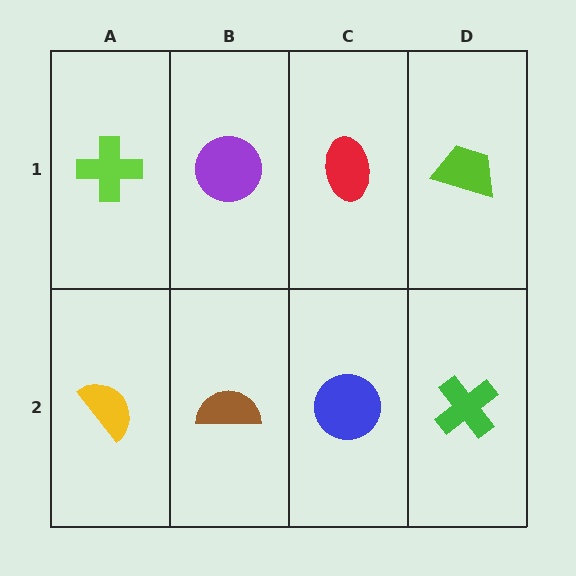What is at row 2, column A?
A yellow semicircle.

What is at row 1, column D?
A lime trapezoid.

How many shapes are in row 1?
4 shapes.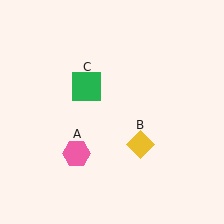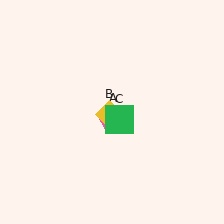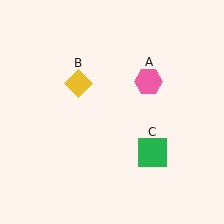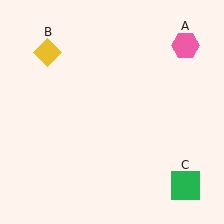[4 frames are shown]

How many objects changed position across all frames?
3 objects changed position: pink hexagon (object A), yellow diamond (object B), green square (object C).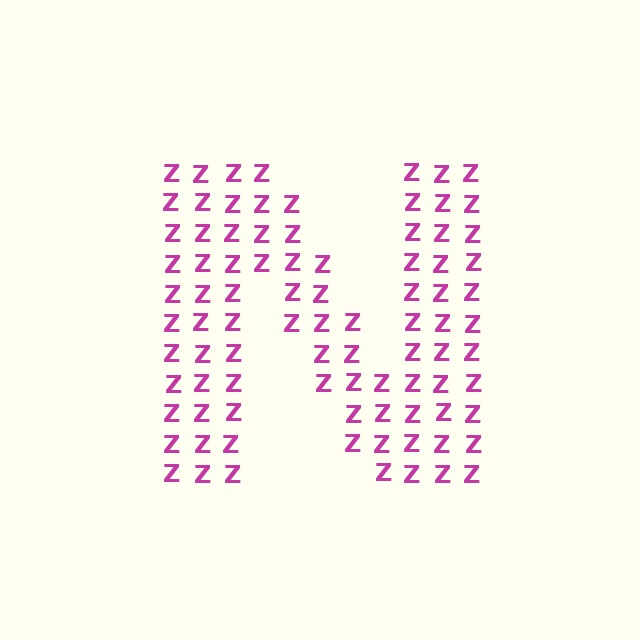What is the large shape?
The large shape is the letter N.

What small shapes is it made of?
It is made of small letter Z's.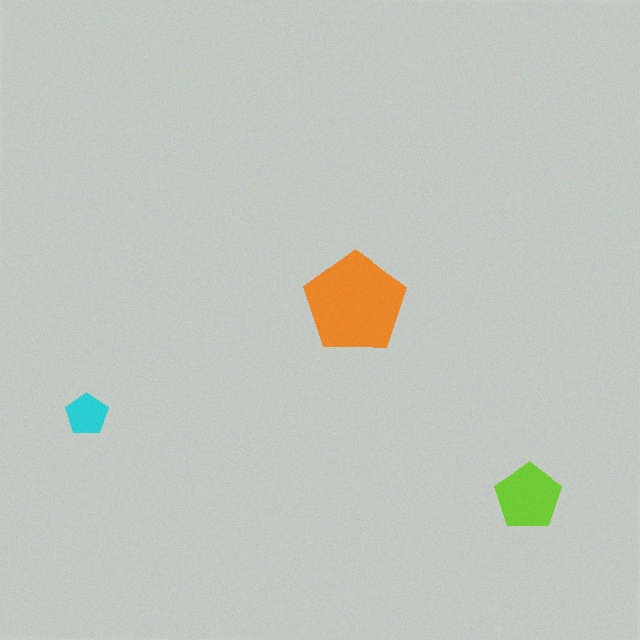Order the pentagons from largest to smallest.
the orange one, the lime one, the cyan one.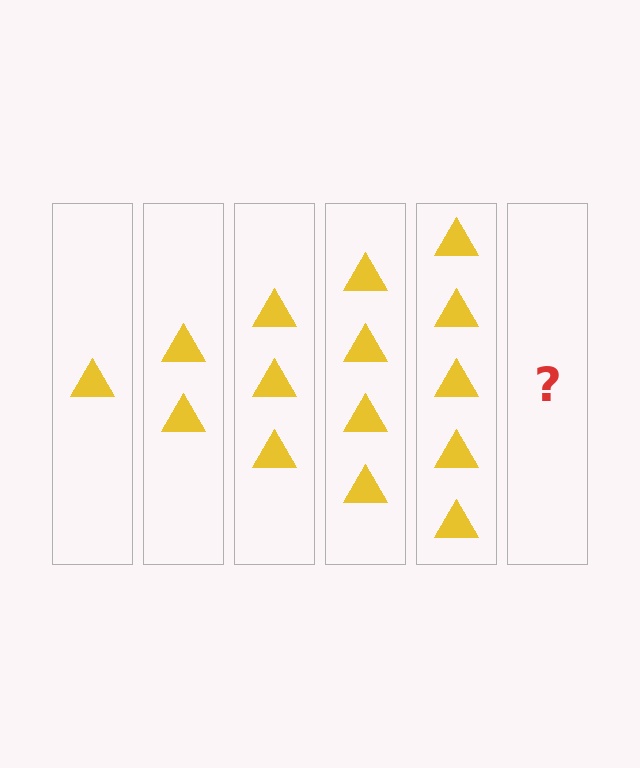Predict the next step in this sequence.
The next step is 6 triangles.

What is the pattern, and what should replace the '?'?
The pattern is that each step adds one more triangle. The '?' should be 6 triangles.